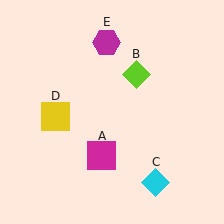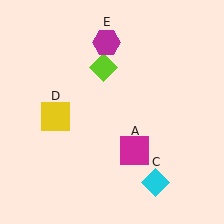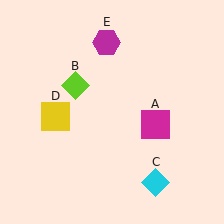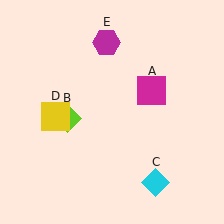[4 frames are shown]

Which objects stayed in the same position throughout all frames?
Cyan diamond (object C) and yellow square (object D) and magenta hexagon (object E) remained stationary.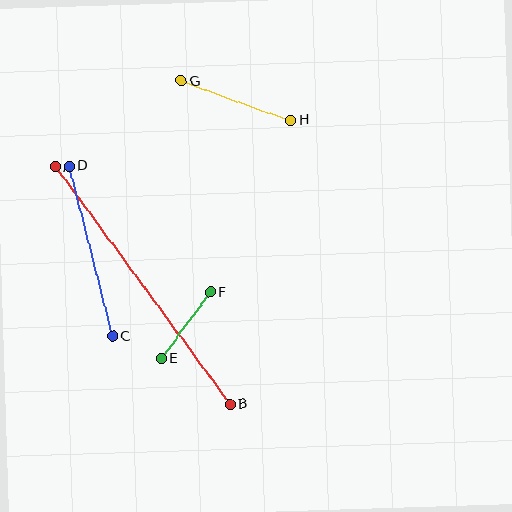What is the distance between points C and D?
The distance is approximately 175 pixels.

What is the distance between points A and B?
The distance is approximately 294 pixels.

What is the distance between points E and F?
The distance is approximately 82 pixels.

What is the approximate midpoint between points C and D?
The midpoint is at approximately (91, 251) pixels.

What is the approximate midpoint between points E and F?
The midpoint is at approximately (186, 325) pixels.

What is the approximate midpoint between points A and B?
The midpoint is at approximately (142, 286) pixels.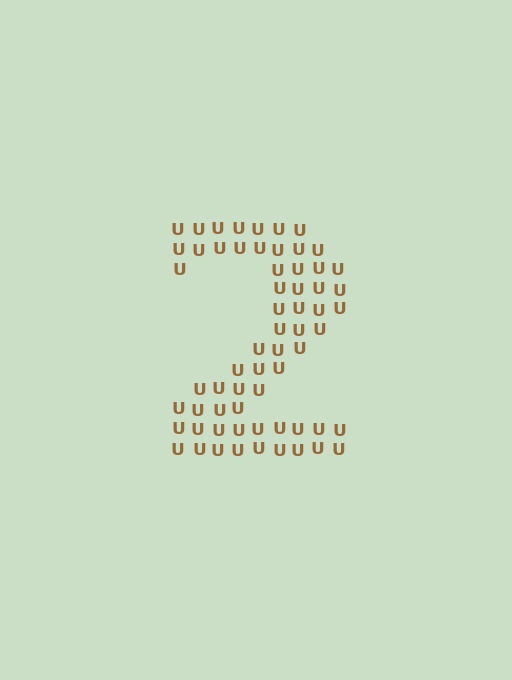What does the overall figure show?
The overall figure shows the digit 2.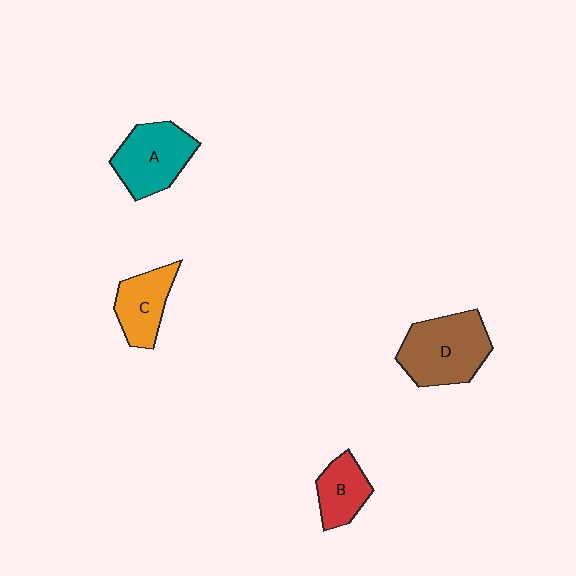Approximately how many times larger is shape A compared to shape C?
Approximately 1.3 times.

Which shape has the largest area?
Shape D (brown).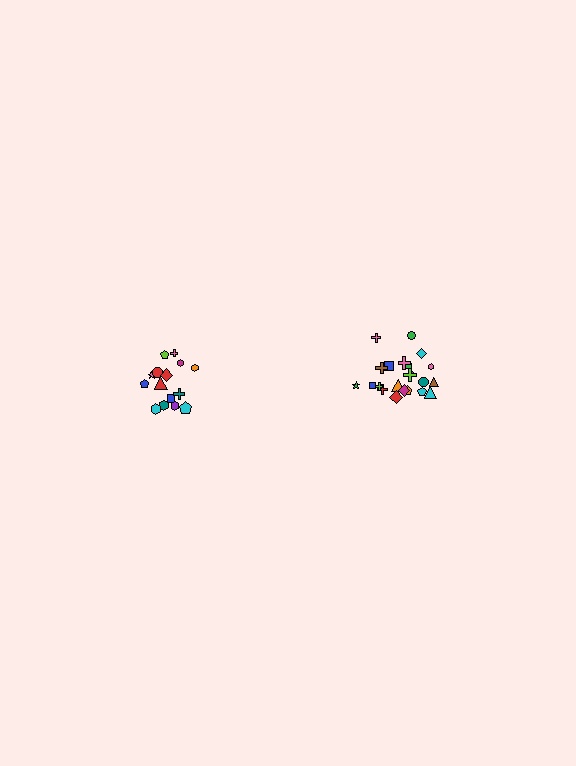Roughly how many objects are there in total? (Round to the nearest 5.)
Roughly 35 objects in total.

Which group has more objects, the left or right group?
The right group.